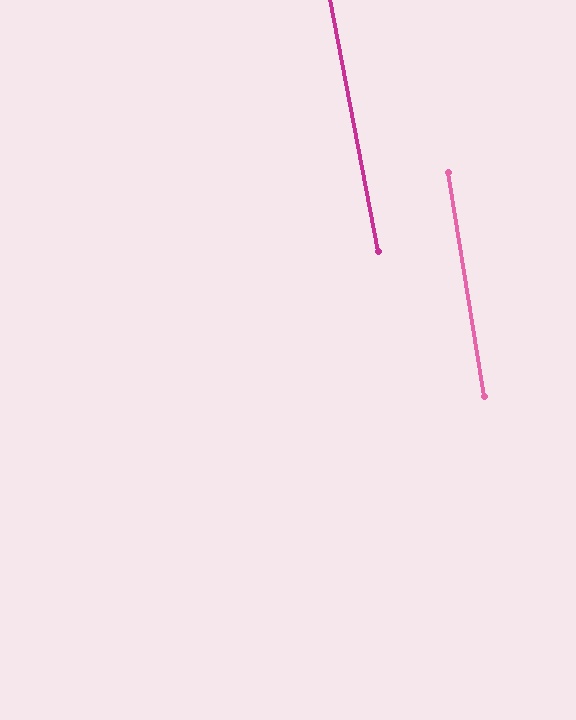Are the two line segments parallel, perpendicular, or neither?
Parallel — their directions differ by only 1.7°.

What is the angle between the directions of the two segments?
Approximately 2 degrees.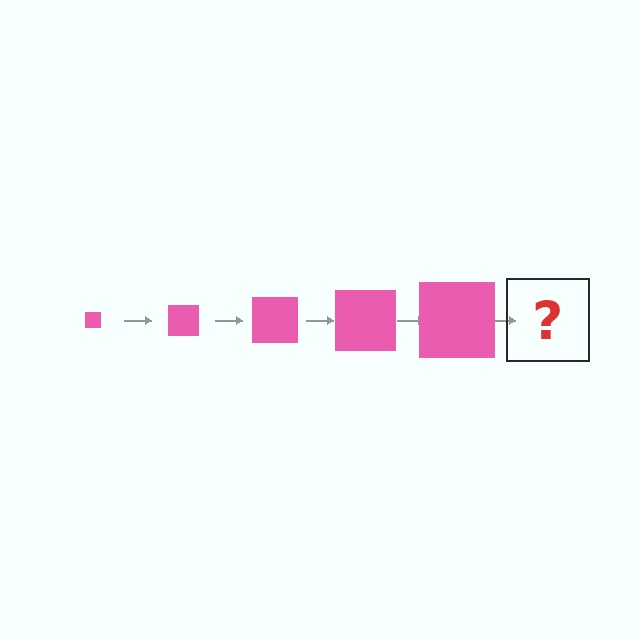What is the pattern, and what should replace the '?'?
The pattern is that the square gets progressively larger each step. The '?' should be a pink square, larger than the previous one.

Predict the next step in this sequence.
The next step is a pink square, larger than the previous one.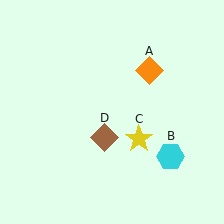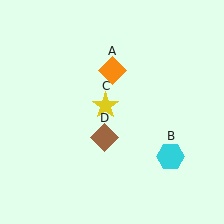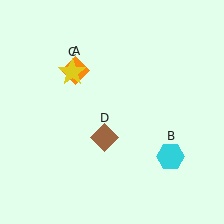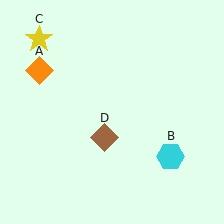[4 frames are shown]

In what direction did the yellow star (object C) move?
The yellow star (object C) moved up and to the left.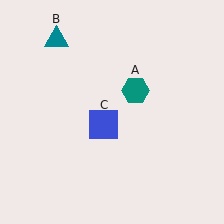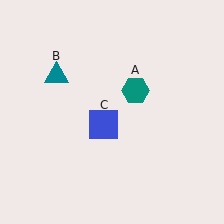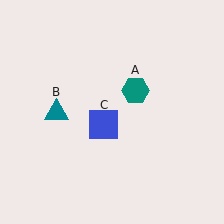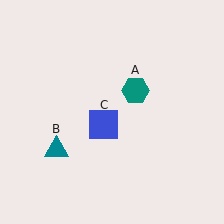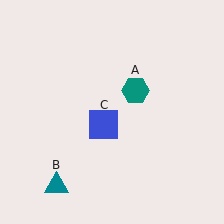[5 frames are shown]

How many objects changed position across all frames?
1 object changed position: teal triangle (object B).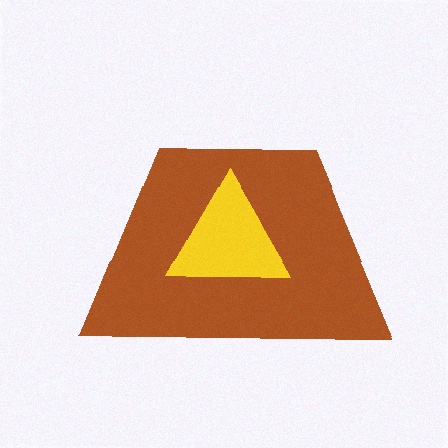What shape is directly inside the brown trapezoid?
The yellow triangle.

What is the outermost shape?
The brown trapezoid.